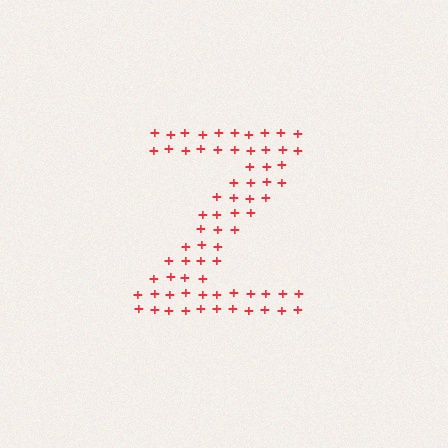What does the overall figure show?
The overall figure shows the letter Z.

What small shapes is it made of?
It is made of small plus signs.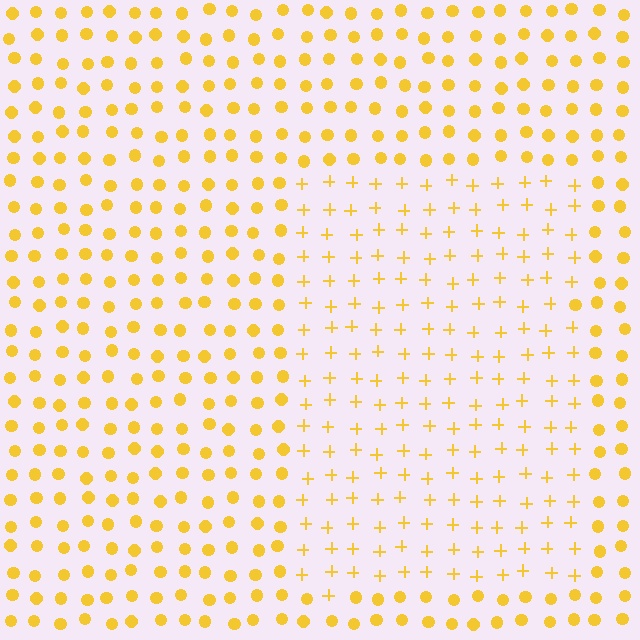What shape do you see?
I see a rectangle.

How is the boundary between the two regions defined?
The boundary is defined by a change in element shape: plus signs inside vs. circles outside. All elements share the same color and spacing.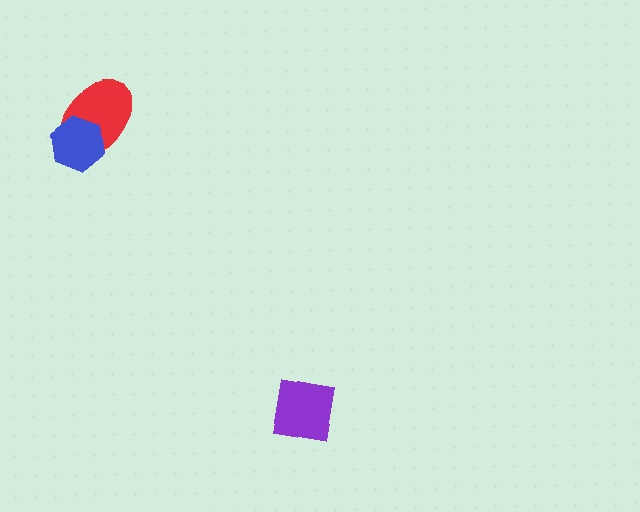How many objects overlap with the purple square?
0 objects overlap with the purple square.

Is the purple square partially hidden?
No, no other shape covers it.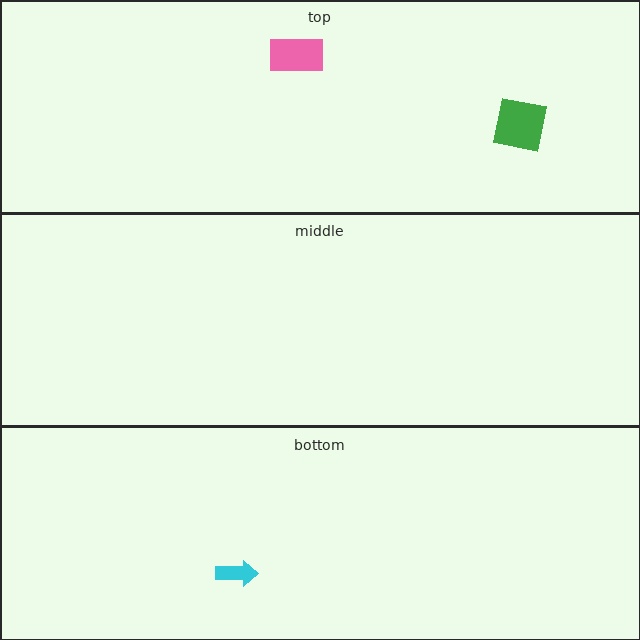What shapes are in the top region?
The pink rectangle, the green square.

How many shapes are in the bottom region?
1.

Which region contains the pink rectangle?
The top region.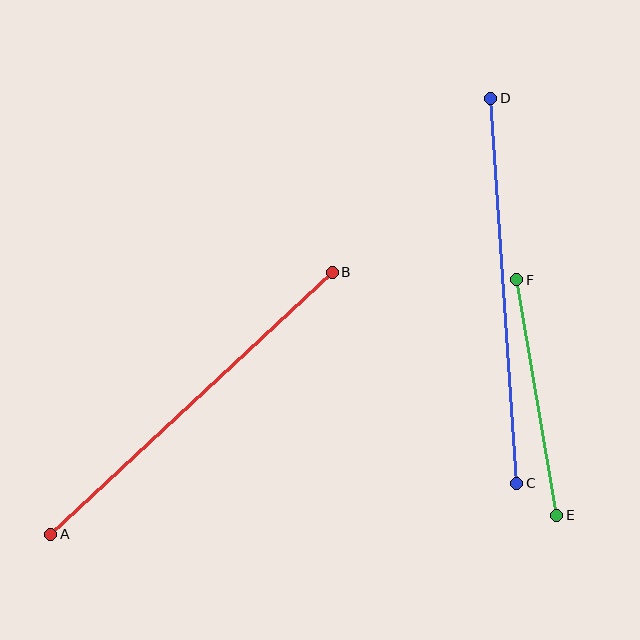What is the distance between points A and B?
The distance is approximately 384 pixels.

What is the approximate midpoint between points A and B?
The midpoint is at approximately (191, 403) pixels.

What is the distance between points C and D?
The distance is approximately 386 pixels.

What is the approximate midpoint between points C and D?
The midpoint is at approximately (504, 291) pixels.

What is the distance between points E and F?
The distance is approximately 239 pixels.